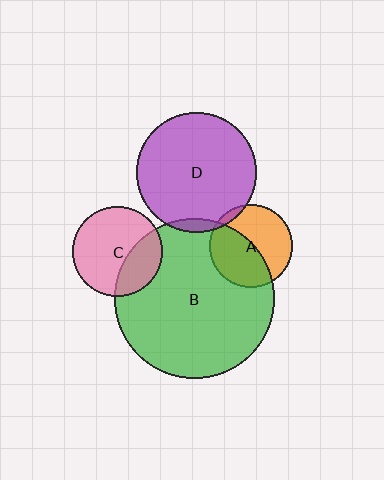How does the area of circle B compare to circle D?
Approximately 1.8 times.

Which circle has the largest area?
Circle B (green).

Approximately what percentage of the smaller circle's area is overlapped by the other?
Approximately 5%.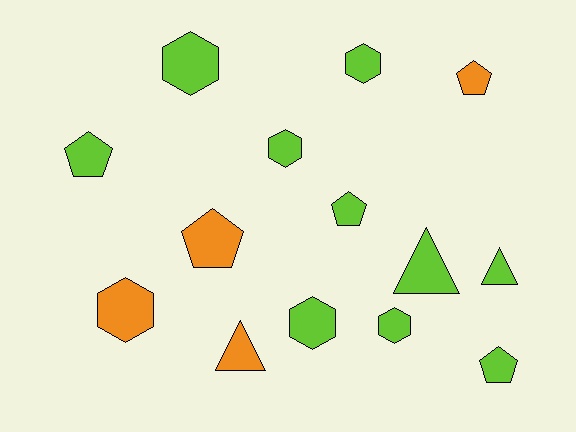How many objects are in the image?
There are 14 objects.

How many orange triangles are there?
There is 1 orange triangle.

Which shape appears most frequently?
Hexagon, with 6 objects.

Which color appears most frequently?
Lime, with 10 objects.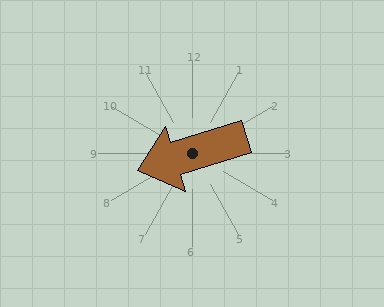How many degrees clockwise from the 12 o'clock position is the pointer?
Approximately 253 degrees.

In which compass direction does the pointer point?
West.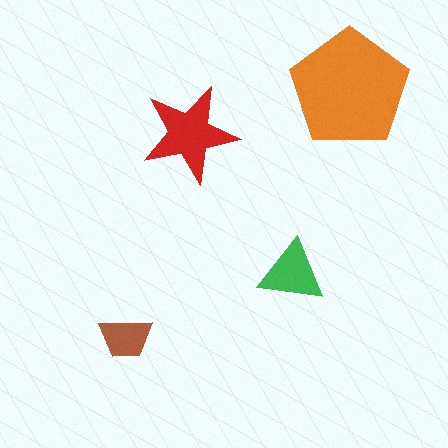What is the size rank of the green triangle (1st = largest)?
3rd.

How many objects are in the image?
There are 4 objects in the image.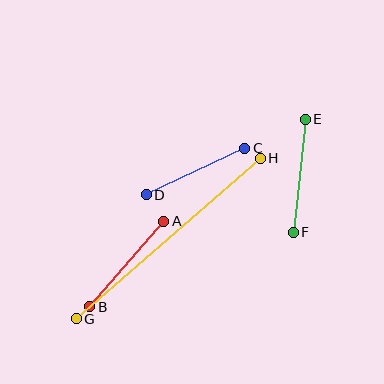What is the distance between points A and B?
The distance is approximately 113 pixels.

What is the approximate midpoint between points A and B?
The midpoint is at approximately (127, 264) pixels.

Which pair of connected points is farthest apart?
Points G and H are farthest apart.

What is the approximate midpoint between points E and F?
The midpoint is at approximately (299, 176) pixels.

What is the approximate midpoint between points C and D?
The midpoint is at approximately (195, 172) pixels.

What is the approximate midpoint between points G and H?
The midpoint is at approximately (168, 239) pixels.